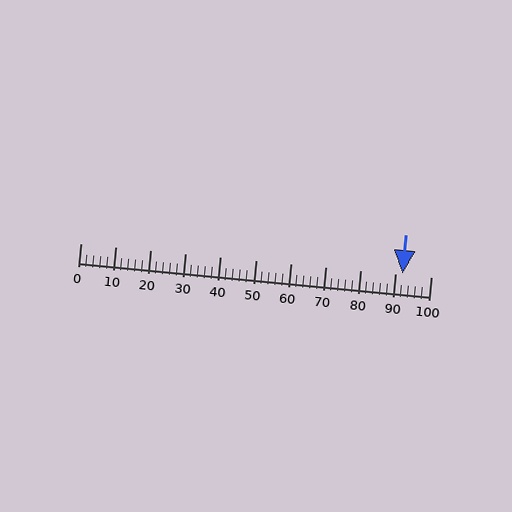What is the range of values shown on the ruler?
The ruler shows values from 0 to 100.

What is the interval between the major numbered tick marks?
The major tick marks are spaced 10 units apart.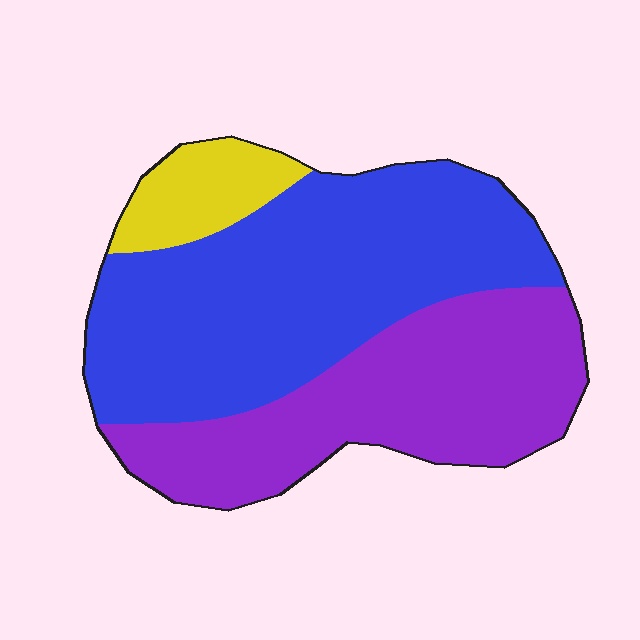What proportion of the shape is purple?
Purple takes up about three eighths (3/8) of the shape.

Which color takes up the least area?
Yellow, at roughly 10%.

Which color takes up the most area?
Blue, at roughly 50%.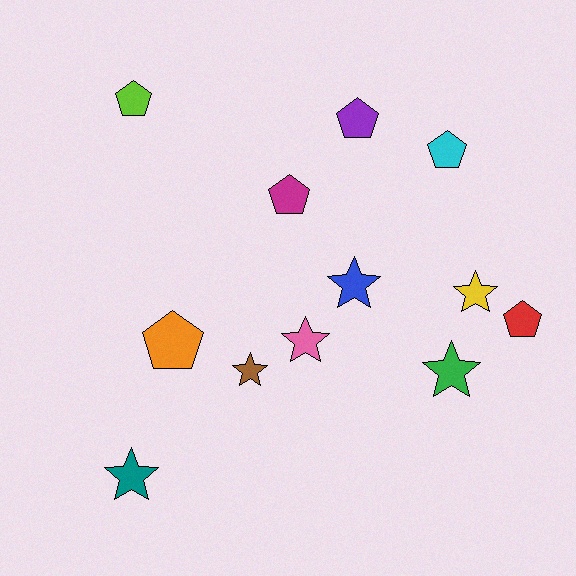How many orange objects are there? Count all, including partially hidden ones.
There is 1 orange object.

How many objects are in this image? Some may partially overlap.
There are 12 objects.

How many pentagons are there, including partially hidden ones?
There are 6 pentagons.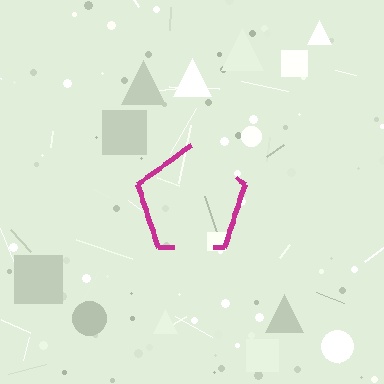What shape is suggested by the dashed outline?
The dashed outline suggests a pentagon.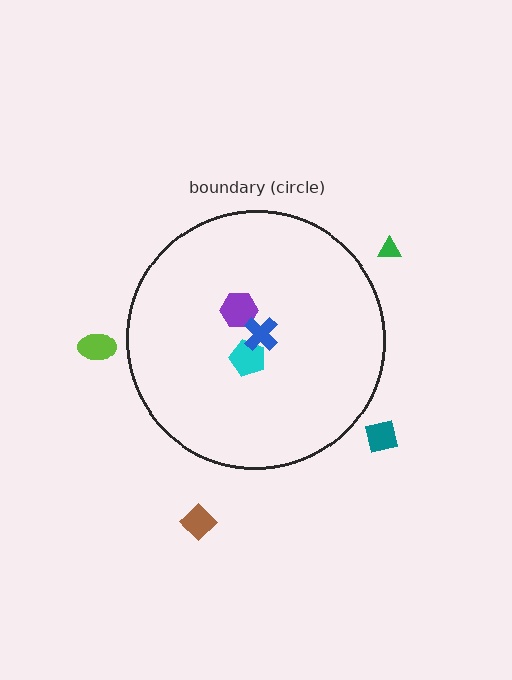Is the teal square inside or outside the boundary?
Outside.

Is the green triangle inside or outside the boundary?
Outside.